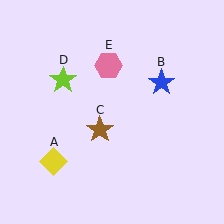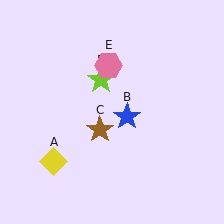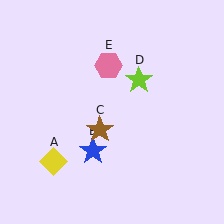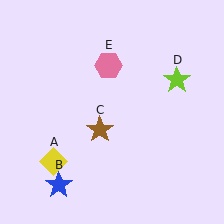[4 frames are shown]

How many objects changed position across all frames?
2 objects changed position: blue star (object B), lime star (object D).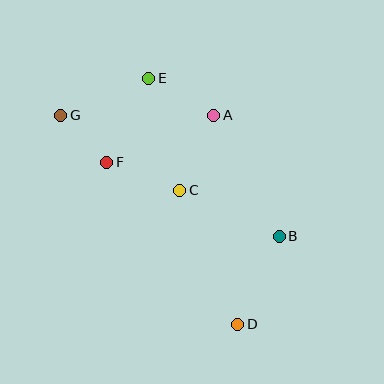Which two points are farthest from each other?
Points D and G are farthest from each other.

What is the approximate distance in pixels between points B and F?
The distance between B and F is approximately 188 pixels.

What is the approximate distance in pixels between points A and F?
The distance between A and F is approximately 117 pixels.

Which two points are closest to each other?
Points F and G are closest to each other.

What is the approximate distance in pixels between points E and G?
The distance between E and G is approximately 95 pixels.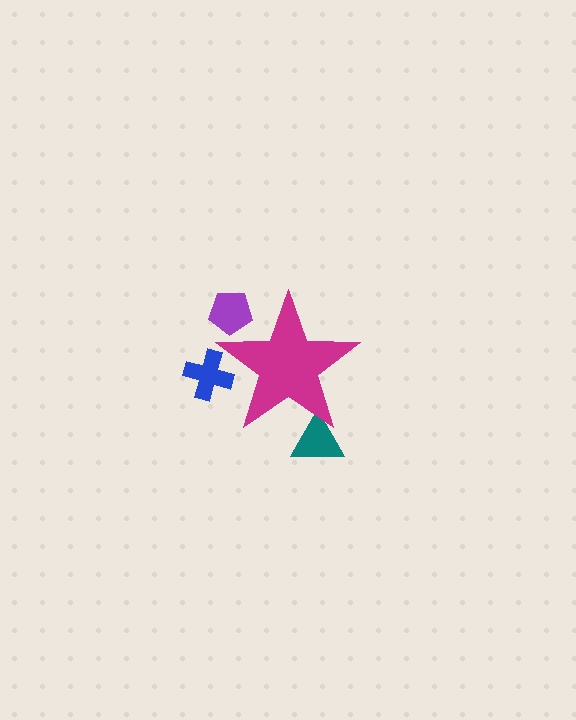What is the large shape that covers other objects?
A magenta star.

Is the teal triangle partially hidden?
Yes, the teal triangle is partially hidden behind the magenta star.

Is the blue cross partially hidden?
Yes, the blue cross is partially hidden behind the magenta star.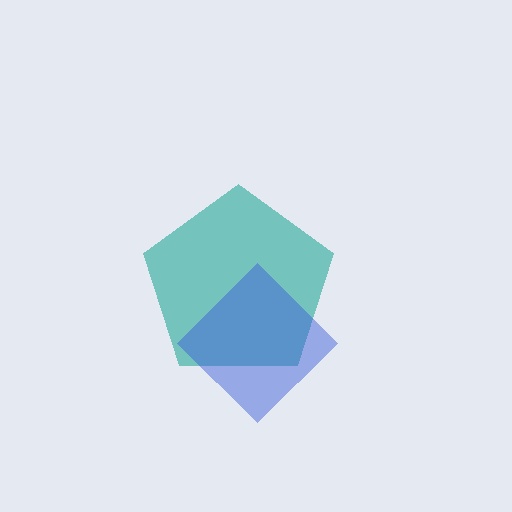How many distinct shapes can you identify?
There are 2 distinct shapes: a teal pentagon, a blue diamond.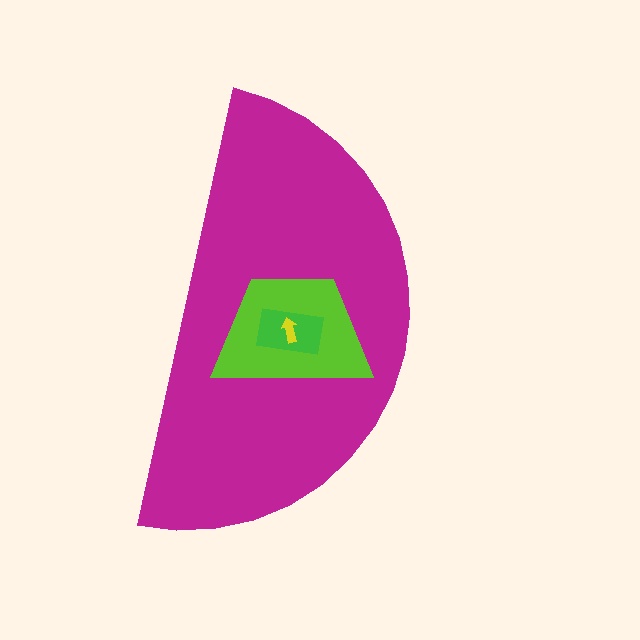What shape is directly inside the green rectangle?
The yellow arrow.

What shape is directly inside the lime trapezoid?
The green rectangle.